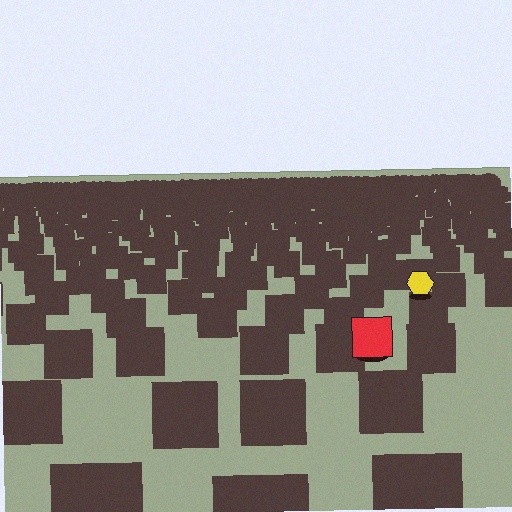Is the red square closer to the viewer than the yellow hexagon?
Yes. The red square is closer — you can tell from the texture gradient: the ground texture is coarser near it.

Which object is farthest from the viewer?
The yellow hexagon is farthest from the viewer. It appears smaller and the ground texture around it is denser.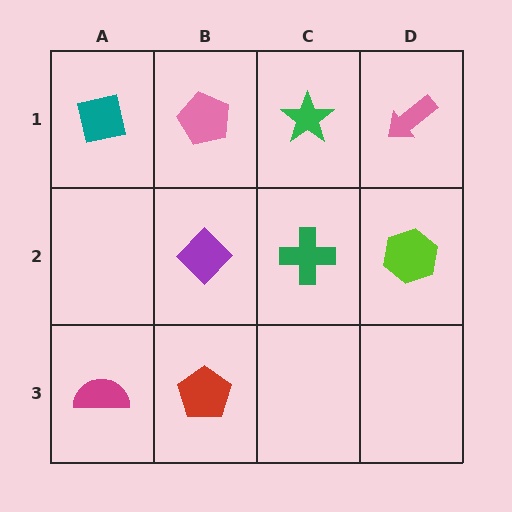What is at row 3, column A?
A magenta semicircle.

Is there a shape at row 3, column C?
No, that cell is empty.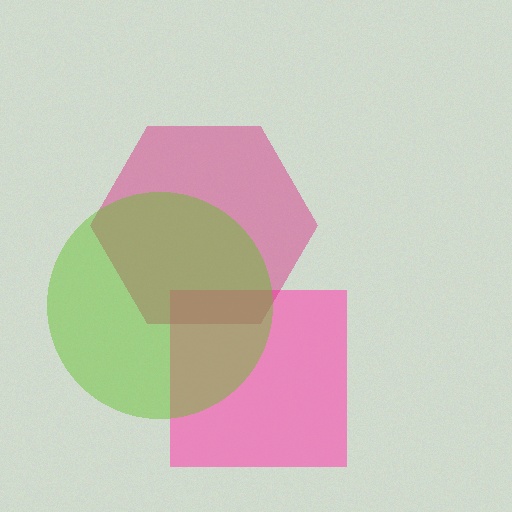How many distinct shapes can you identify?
There are 3 distinct shapes: a pink square, a magenta hexagon, a lime circle.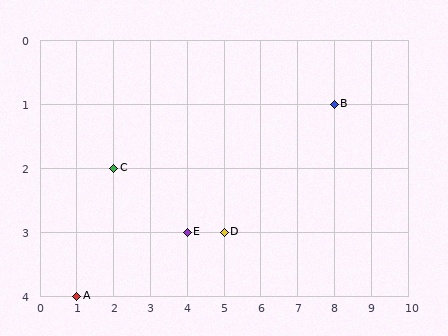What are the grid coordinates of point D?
Point D is at grid coordinates (5, 3).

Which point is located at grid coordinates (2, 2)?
Point C is at (2, 2).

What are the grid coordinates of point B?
Point B is at grid coordinates (8, 1).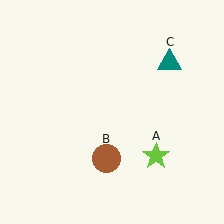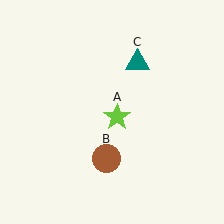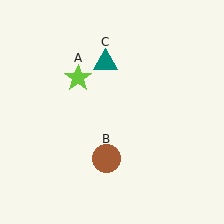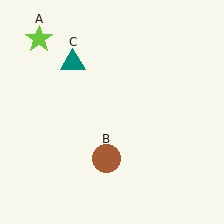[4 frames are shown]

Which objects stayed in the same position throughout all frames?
Brown circle (object B) remained stationary.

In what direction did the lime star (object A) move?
The lime star (object A) moved up and to the left.